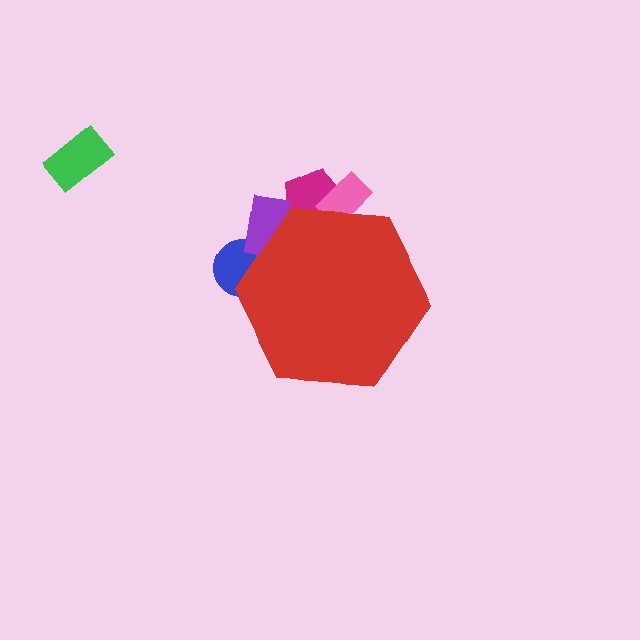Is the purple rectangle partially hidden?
Yes, the purple rectangle is partially hidden behind the red hexagon.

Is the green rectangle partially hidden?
No, the green rectangle is fully visible.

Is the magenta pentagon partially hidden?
Yes, the magenta pentagon is partially hidden behind the red hexagon.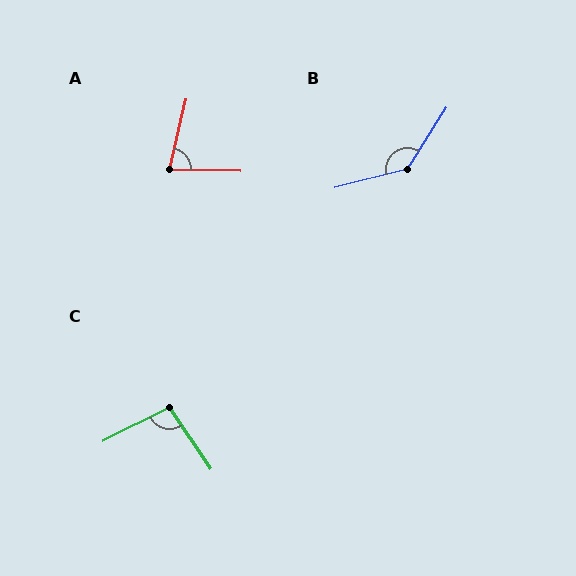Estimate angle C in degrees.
Approximately 97 degrees.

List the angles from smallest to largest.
A (78°), C (97°), B (137°).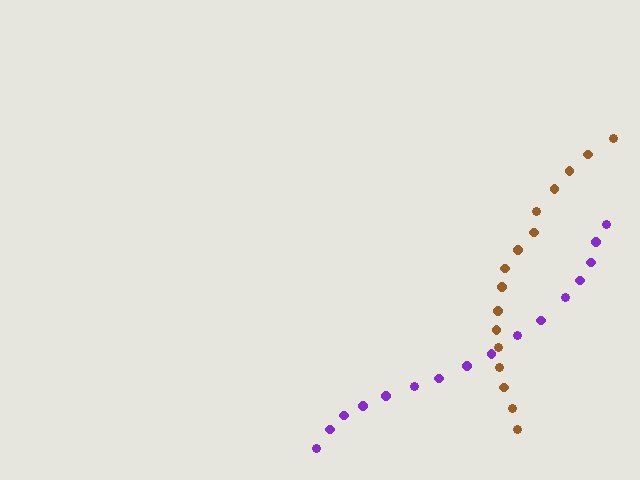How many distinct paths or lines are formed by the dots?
There are 2 distinct paths.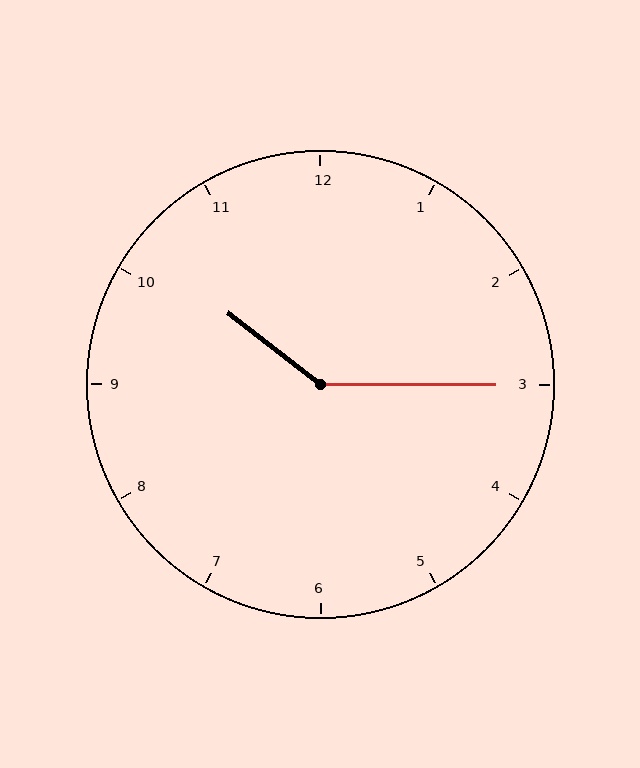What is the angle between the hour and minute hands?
Approximately 142 degrees.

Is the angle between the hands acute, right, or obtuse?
It is obtuse.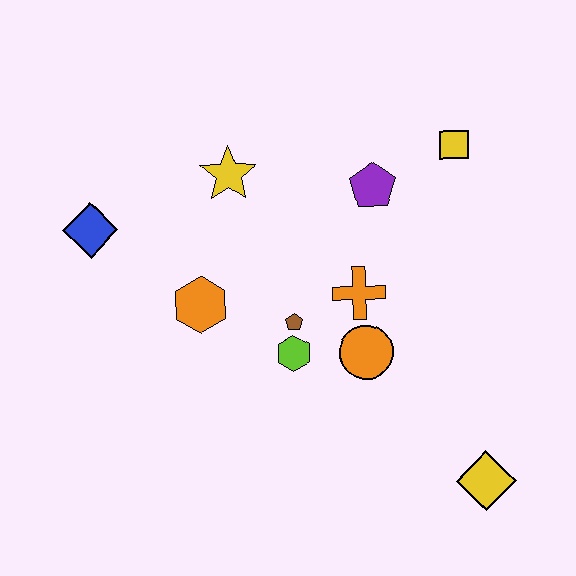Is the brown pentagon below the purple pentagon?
Yes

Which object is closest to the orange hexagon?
The brown pentagon is closest to the orange hexagon.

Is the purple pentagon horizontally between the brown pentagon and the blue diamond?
No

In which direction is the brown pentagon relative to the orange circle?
The brown pentagon is to the left of the orange circle.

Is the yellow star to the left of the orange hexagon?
No